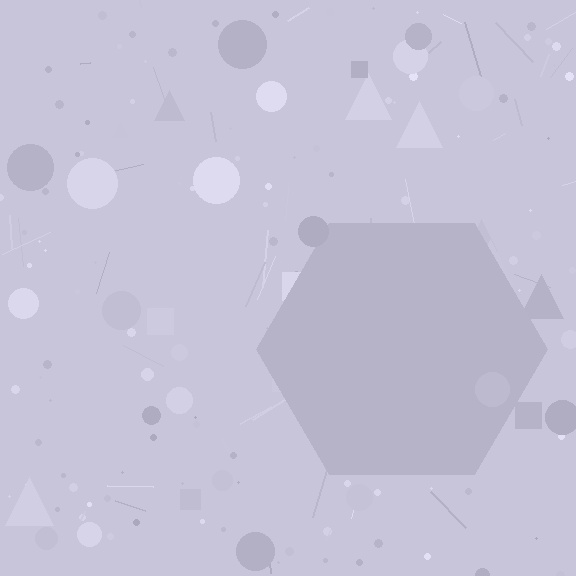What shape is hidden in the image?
A hexagon is hidden in the image.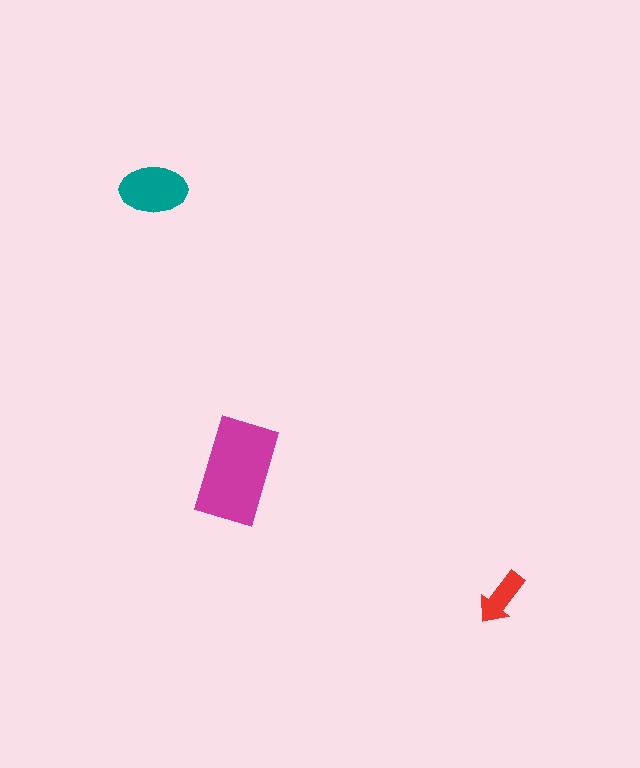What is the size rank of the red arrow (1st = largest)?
3rd.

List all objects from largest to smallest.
The magenta rectangle, the teal ellipse, the red arrow.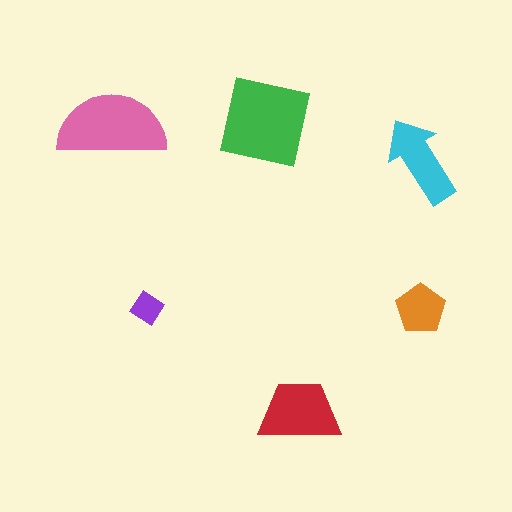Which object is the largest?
The green square.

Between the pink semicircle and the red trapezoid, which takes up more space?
The pink semicircle.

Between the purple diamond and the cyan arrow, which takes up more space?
The cyan arrow.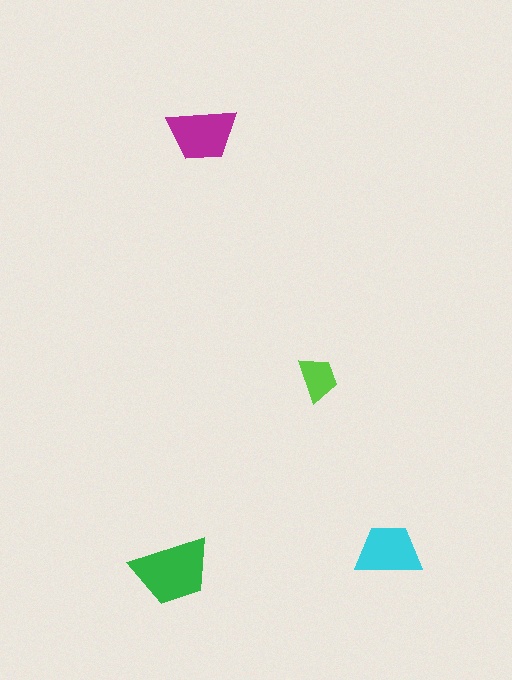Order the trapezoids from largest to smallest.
the green one, the magenta one, the cyan one, the lime one.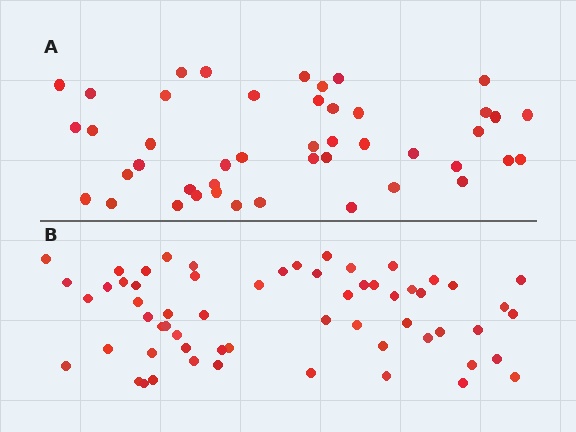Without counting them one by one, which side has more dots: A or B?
Region B (the bottom region) has more dots.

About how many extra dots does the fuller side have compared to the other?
Region B has approximately 15 more dots than region A.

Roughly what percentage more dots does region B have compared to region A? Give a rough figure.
About 35% more.